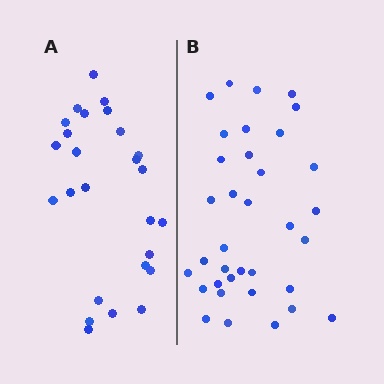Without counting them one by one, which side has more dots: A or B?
Region B (the right region) has more dots.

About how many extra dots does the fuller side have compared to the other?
Region B has roughly 8 or so more dots than region A.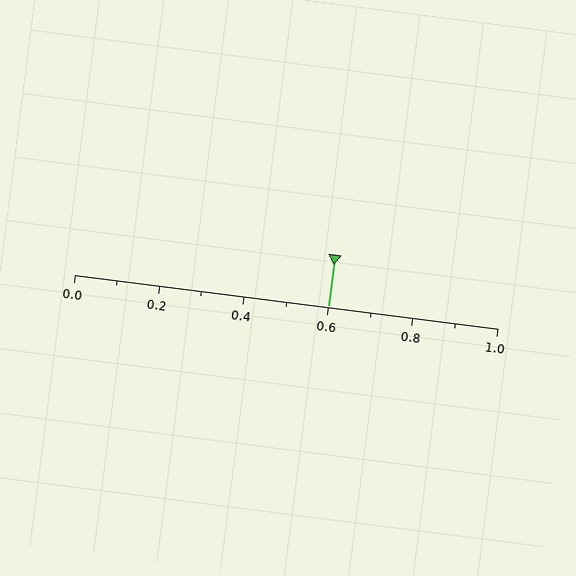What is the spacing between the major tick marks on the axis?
The major ticks are spaced 0.2 apart.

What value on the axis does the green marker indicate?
The marker indicates approximately 0.6.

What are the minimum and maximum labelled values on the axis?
The axis runs from 0.0 to 1.0.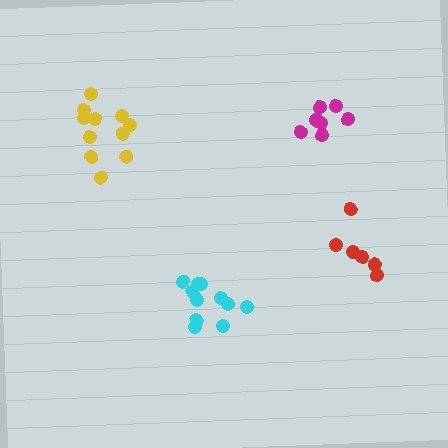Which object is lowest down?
The cyan cluster is bottommost.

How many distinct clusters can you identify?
There are 4 distinct clusters.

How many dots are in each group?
Group 1: 6 dots, Group 2: 11 dots, Group 3: 7 dots, Group 4: 11 dots (35 total).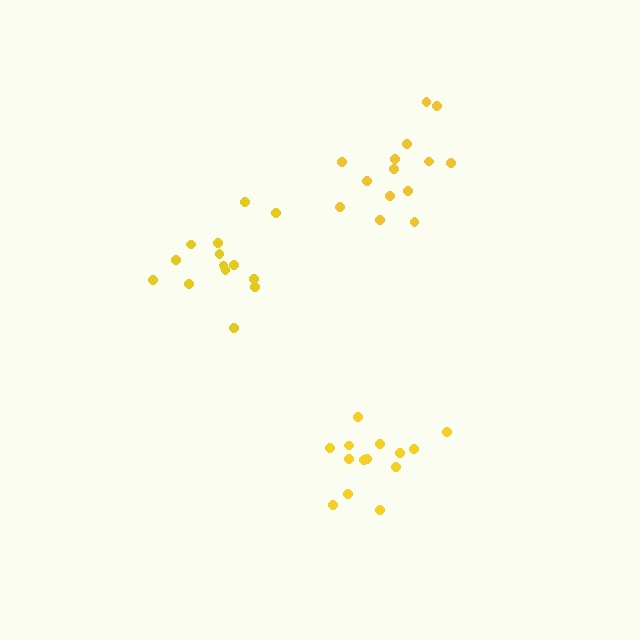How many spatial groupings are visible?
There are 3 spatial groupings.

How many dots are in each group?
Group 1: 14 dots, Group 2: 14 dots, Group 3: 14 dots (42 total).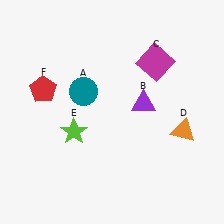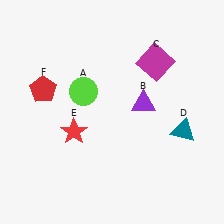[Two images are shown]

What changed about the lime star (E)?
In Image 1, E is lime. In Image 2, it changed to red.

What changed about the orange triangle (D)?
In Image 1, D is orange. In Image 2, it changed to teal.